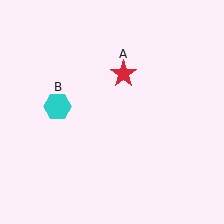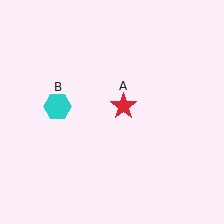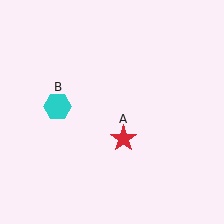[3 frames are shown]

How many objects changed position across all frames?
1 object changed position: red star (object A).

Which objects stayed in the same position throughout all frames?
Cyan hexagon (object B) remained stationary.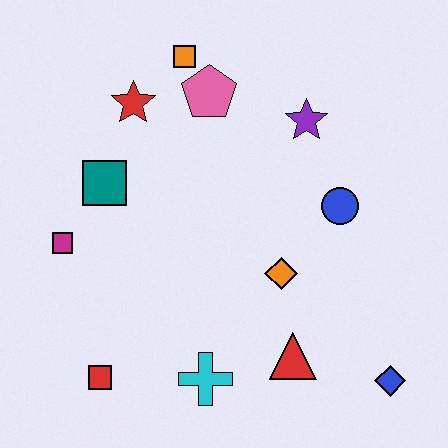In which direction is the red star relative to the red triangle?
The red star is above the red triangle.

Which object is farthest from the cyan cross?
The orange square is farthest from the cyan cross.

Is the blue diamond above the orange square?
No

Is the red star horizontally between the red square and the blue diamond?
Yes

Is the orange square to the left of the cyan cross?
Yes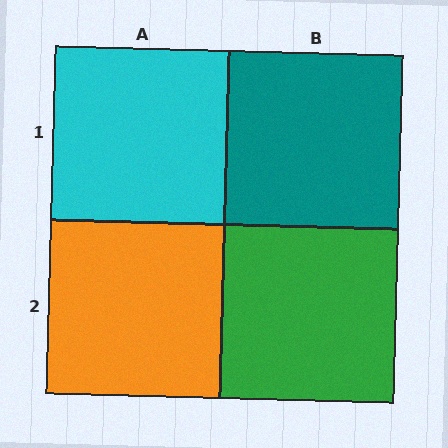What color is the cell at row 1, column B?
Teal.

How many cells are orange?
1 cell is orange.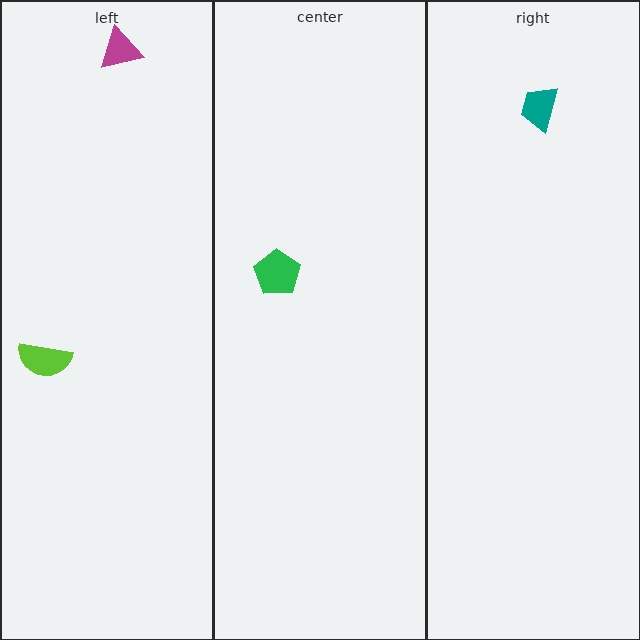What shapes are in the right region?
The teal trapezoid.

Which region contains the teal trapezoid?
The right region.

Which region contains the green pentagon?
The center region.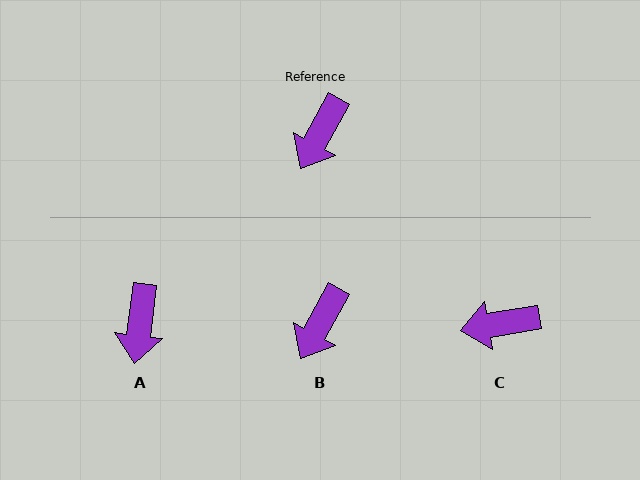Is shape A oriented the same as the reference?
No, it is off by about 21 degrees.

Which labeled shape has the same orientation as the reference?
B.